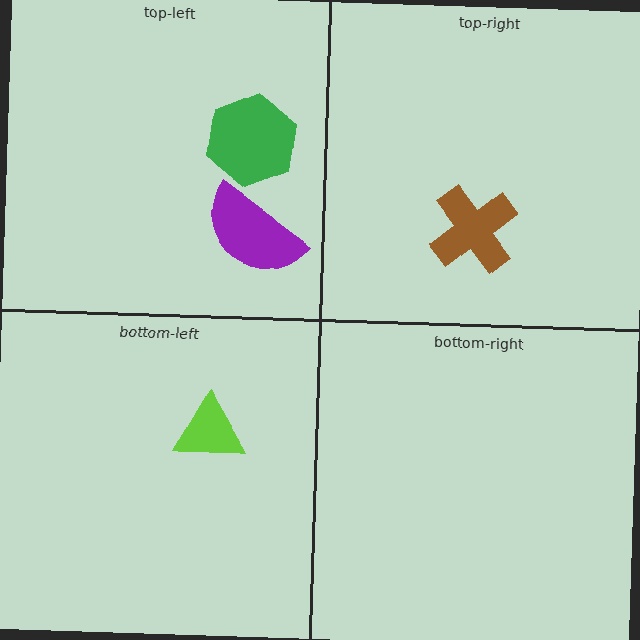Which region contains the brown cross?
The top-right region.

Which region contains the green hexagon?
The top-left region.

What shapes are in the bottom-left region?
The lime triangle.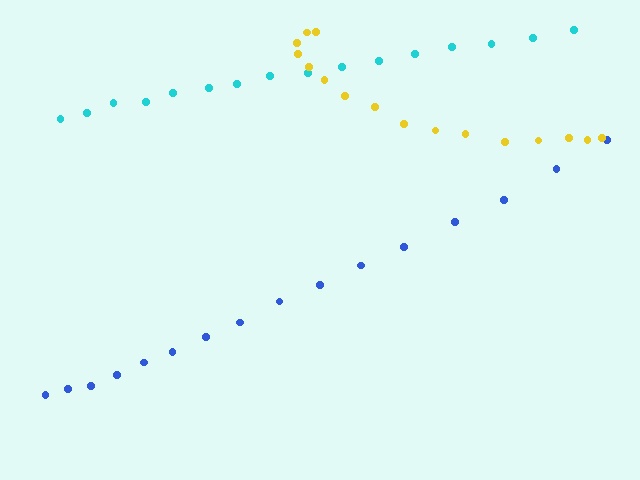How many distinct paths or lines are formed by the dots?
There are 3 distinct paths.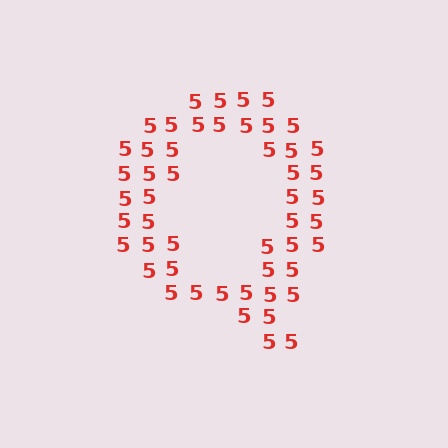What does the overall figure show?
The overall figure shows the letter Q.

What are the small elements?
The small elements are digit 5's.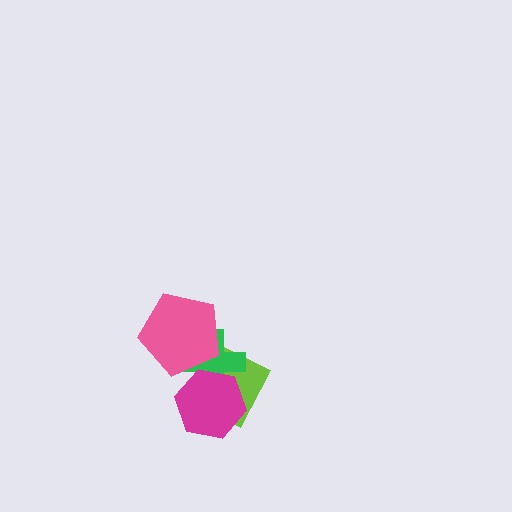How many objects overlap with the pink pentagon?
2 objects overlap with the pink pentagon.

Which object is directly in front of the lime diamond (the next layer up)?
The green cross is directly in front of the lime diamond.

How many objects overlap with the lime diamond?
3 objects overlap with the lime diamond.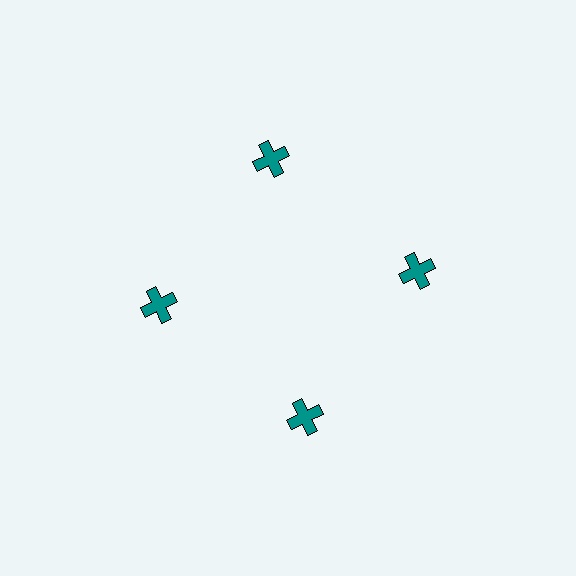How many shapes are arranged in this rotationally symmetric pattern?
There are 4 shapes, arranged in 4 groups of 1.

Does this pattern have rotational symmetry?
Yes, this pattern has 4-fold rotational symmetry. It looks the same after rotating 90 degrees around the center.